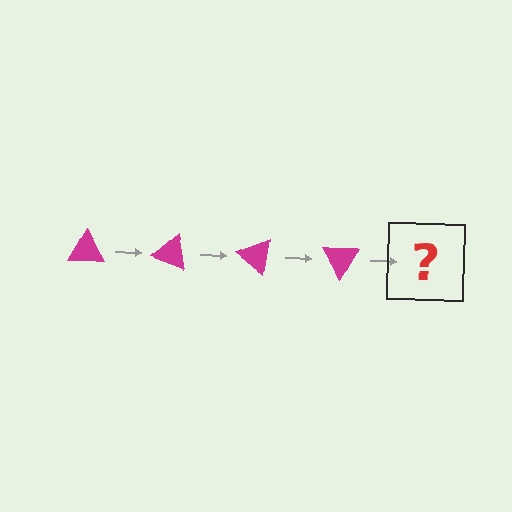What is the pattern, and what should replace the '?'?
The pattern is that the triangle rotates 20 degrees each step. The '?' should be a magenta triangle rotated 80 degrees.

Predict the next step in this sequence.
The next step is a magenta triangle rotated 80 degrees.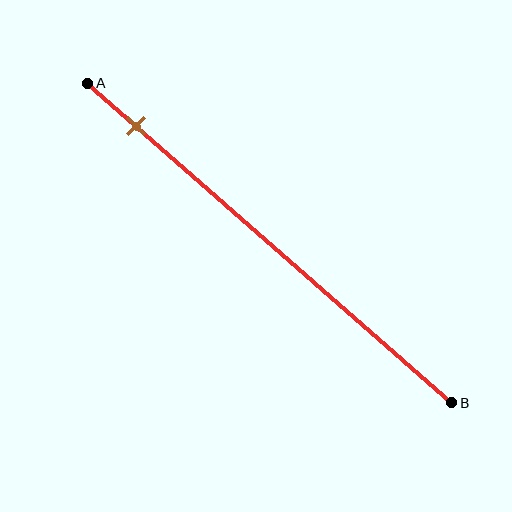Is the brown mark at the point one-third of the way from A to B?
No, the mark is at about 15% from A, not at the 33% one-third point.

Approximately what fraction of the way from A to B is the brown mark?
The brown mark is approximately 15% of the way from A to B.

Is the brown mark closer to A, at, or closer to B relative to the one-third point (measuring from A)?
The brown mark is closer to point A than the one-third point of segment AB.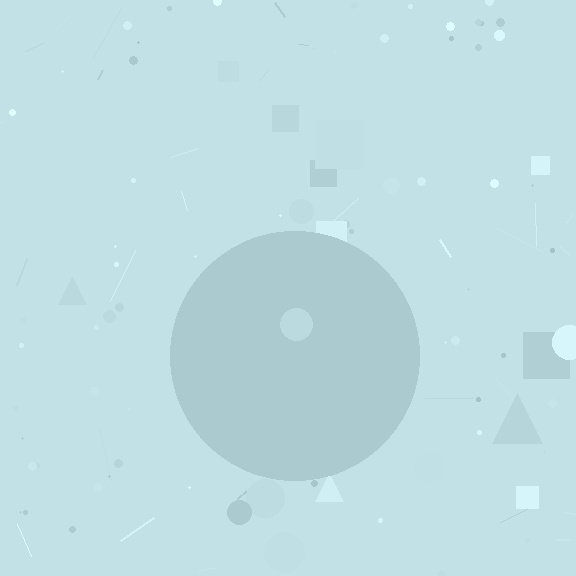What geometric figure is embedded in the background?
A circle is embedded in the background.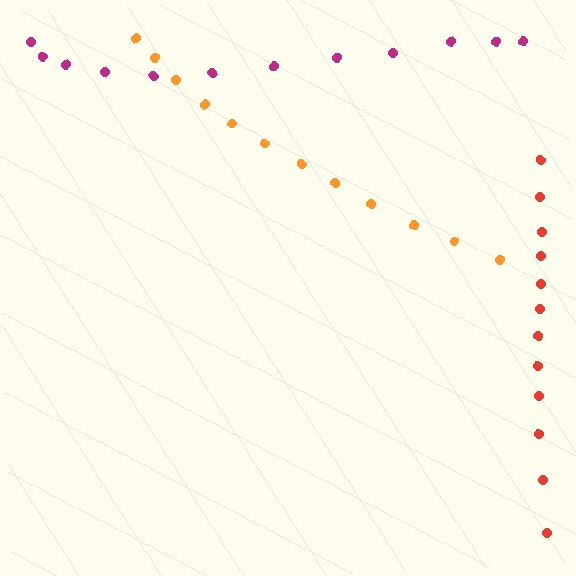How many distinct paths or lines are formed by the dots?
There are 3 distinct paths.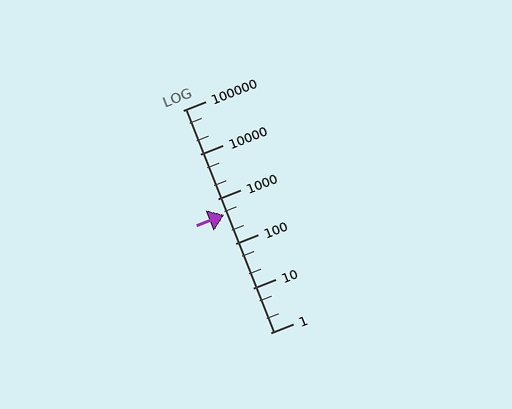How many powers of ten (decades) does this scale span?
The scale spans 5 decades, from 1 to 100000.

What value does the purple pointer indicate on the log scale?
The pointer indicates approximately 450.